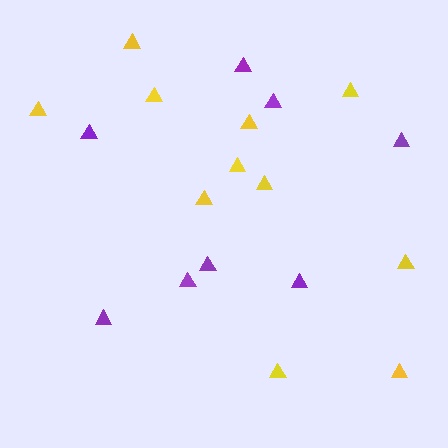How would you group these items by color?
There are 2 groups: one group of yellow triangles (11) and one group of purple triangles (8).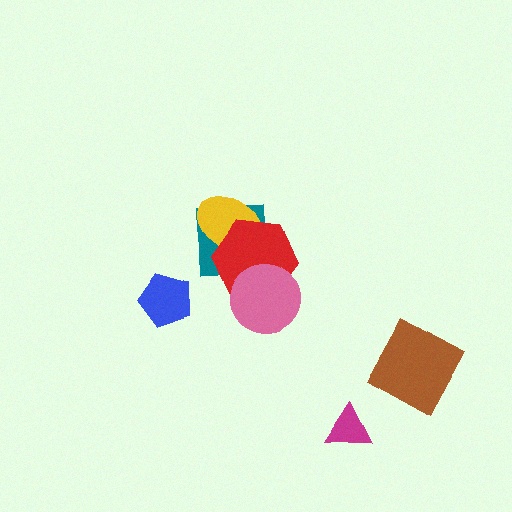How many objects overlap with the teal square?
3 objects overlap with the teal square.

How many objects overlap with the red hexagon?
3 objects overlap with the red hexagon.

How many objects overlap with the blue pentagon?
0 objects overlap with the blue pentagon.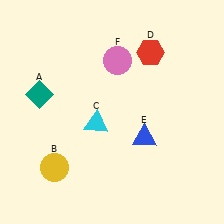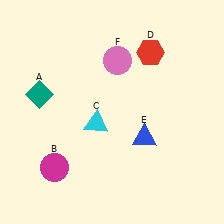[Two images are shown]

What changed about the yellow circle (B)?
In Image 1, B is yellow. In Image 2, it changed to magenta.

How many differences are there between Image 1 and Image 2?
There is 1 difference between the two images.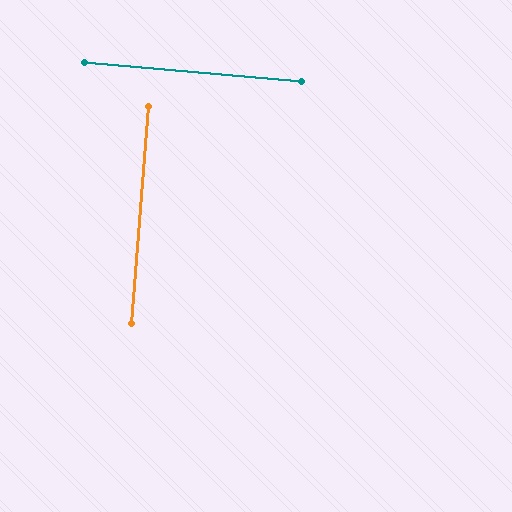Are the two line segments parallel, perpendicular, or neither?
Perpendicular — they meet at approximately 89°.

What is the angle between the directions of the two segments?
Approximately 89 degrees.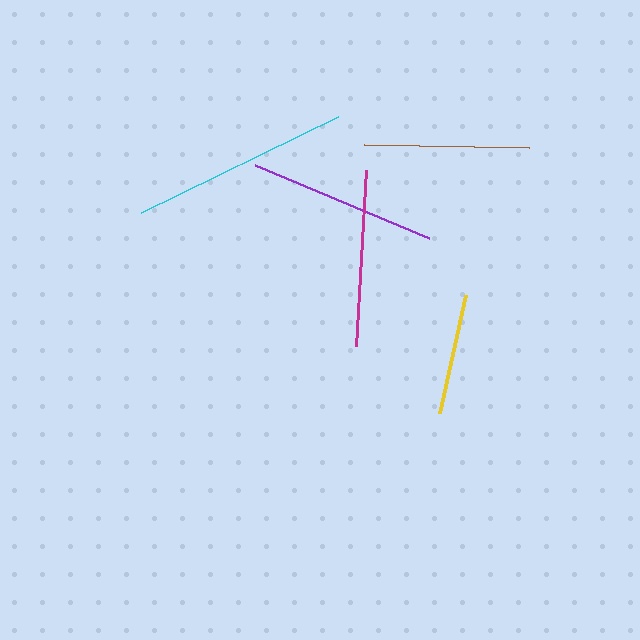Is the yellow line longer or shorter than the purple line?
The purple line is longer than the yellow line.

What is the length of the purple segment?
The purple segment is approximately 189 pixels long.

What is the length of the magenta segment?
The magenta segment is approximately 176 pixels long.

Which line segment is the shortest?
The yellow line is the shortest at approximately 121 pixels.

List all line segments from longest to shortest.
From longest to shortest: cyan, purple, magenta, brown, yellow.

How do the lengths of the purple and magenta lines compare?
The purple and magenta lines are approximately the same length.